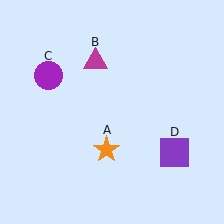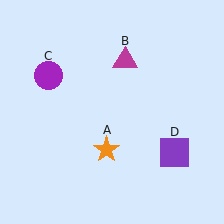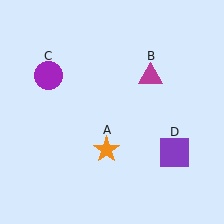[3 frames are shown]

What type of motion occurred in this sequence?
The magenta triangle (object B) rotated clockwise around the center of the scene.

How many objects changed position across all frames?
1 object changed position: magenta triangle (object B).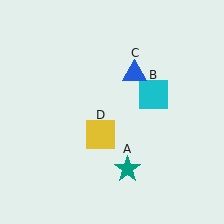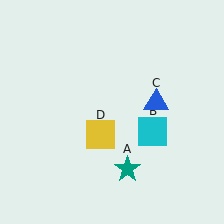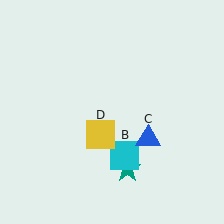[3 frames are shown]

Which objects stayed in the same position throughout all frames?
Teal star (object A) and yellow square (object D) remained stationary.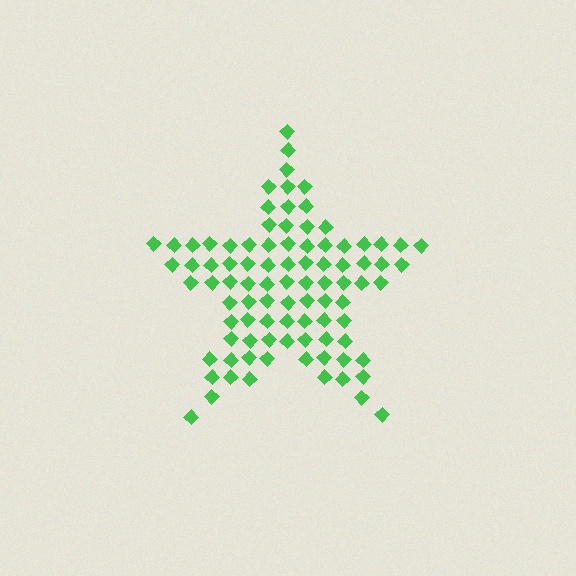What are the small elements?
The small elements are diamonds.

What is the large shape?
The large shape is a star.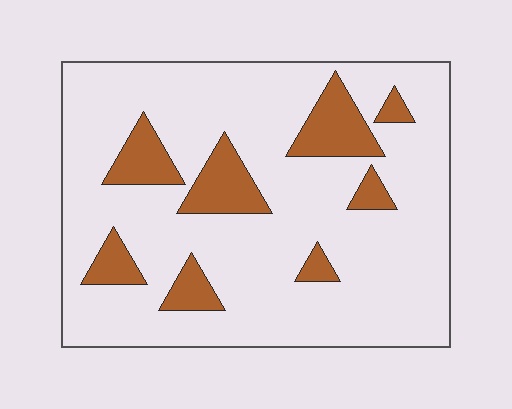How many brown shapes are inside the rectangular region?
8.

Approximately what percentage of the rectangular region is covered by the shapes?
Approximately 15%.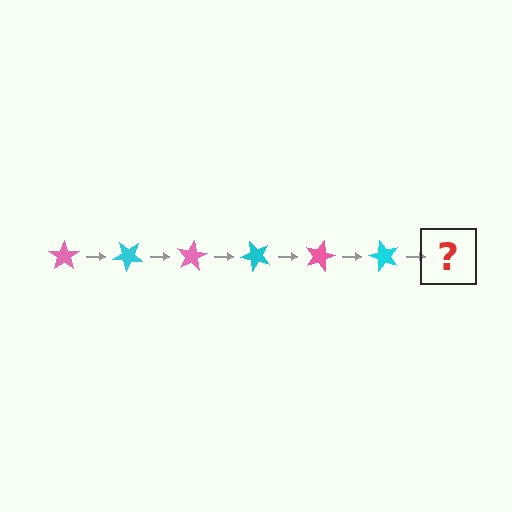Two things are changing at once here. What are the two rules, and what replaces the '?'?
The two rules are that it rotates 40 degrees each step and the color cycles through pink and cyan. The '?' should be a pink star, rotated 240 degrees from the start.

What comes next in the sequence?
The next element should be a pink star, rotated 240 degrees from the start.